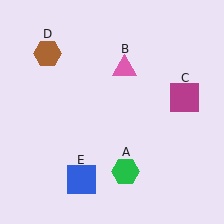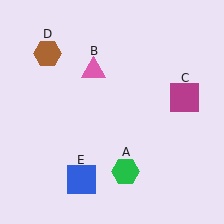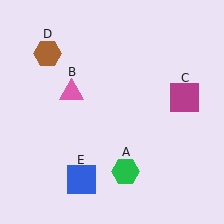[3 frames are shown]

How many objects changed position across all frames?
1 object changed position: pink triangle (object B).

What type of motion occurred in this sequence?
The pink triangle (object B) rotated counterclockwise around the center of the scene.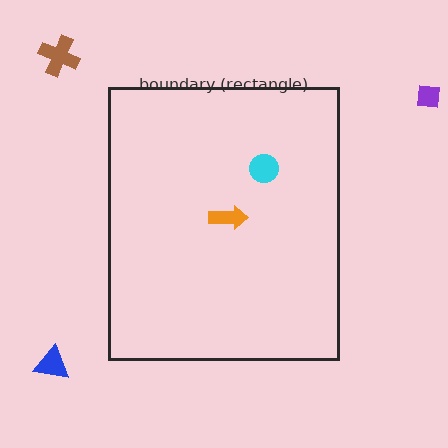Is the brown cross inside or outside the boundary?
Outside.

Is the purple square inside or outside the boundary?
Outside.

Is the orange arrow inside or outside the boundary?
Inside.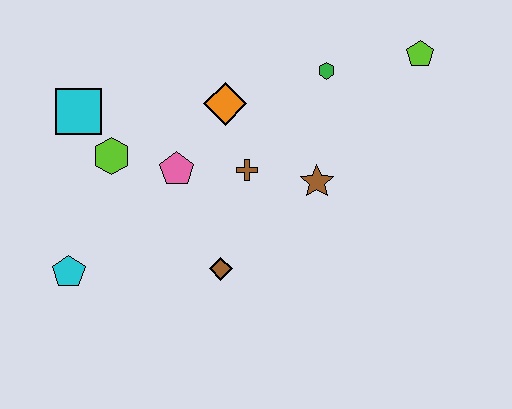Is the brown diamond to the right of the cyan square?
Yes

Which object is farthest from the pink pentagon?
The lime pentagon is farthest from the pink pentagon.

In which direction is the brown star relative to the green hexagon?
The brown star is below the green hexagon.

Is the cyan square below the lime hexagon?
No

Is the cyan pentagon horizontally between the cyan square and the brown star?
No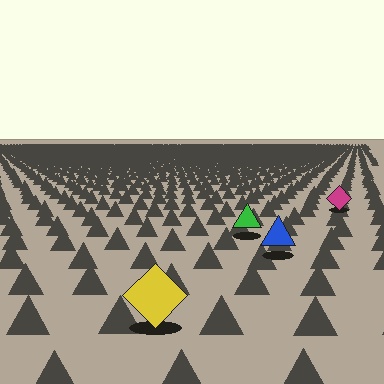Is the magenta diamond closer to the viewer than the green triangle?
No. The green triangle is closer — you can tell from the texture gradient: the ground texture is coarser near it.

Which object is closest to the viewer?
The yellow diamond is closest. The texture marks near it are larger and more spread out.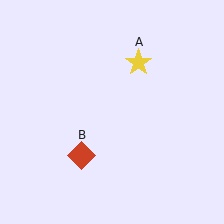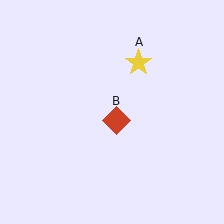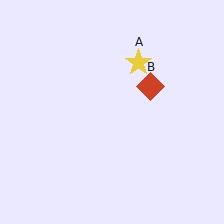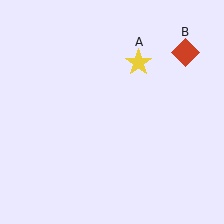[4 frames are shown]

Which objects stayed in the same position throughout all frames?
Yellow star (object A) remained stationary.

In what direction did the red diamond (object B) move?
The red diamond (object B) moved up and to the right.